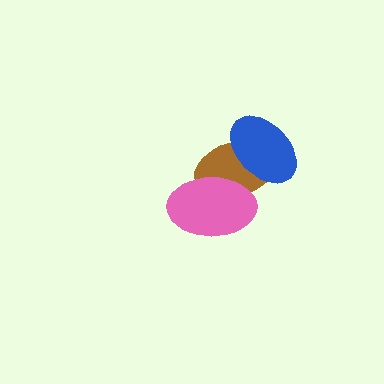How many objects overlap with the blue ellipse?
1 object overlaps with the blue ellipse.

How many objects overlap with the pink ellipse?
1 object overlaps with the pink ellipse.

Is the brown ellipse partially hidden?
Yes, it is partially covered by another shape.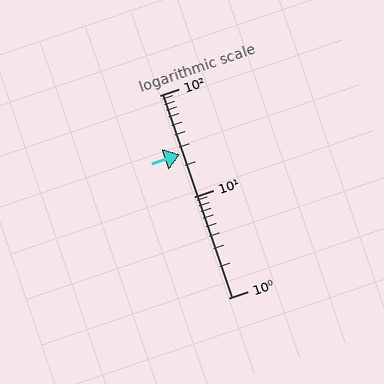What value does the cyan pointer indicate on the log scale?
The pointer indicates approximately 26.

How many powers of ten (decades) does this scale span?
The scale spans 2 decades, from 1 to 100.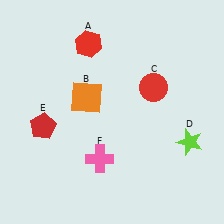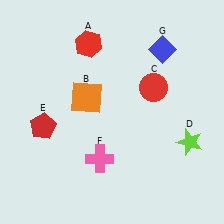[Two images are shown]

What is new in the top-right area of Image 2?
A blue diamond (G) was added in the top-right area of Image 2.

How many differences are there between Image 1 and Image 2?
There is 1 difference between the two images.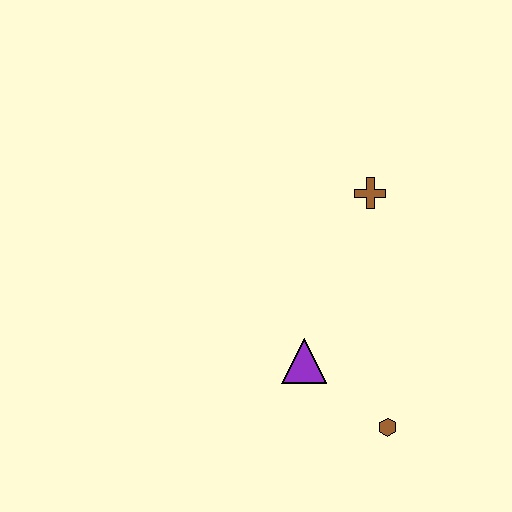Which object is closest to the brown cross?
The purple triangle is closest to the brown cross.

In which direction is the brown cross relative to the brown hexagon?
The brown cross is above the brown hexagon.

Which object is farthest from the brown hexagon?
The brown cross is farthest from the brown hexagon.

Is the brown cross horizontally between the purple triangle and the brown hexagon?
Yes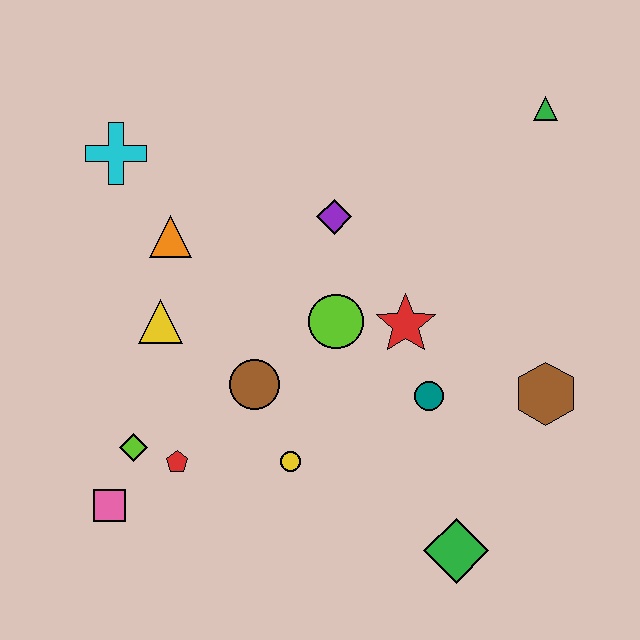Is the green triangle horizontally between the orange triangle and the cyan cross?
No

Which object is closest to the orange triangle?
The yellow triangle is closest to the orange triangle.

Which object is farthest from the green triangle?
The pink square is farthest from the green triangle.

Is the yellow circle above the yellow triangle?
No